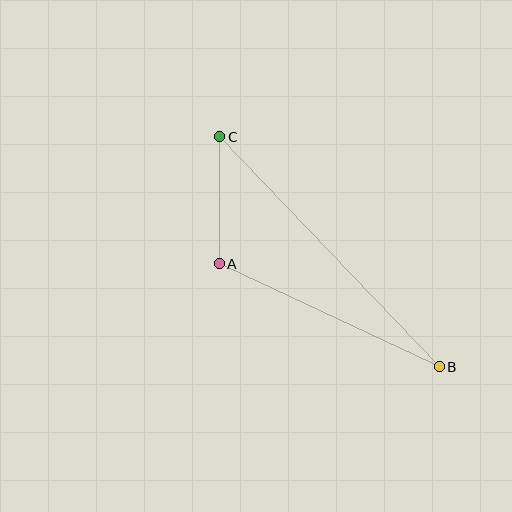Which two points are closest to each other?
Points A and C are closest to each other.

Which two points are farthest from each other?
Points B and C are farthest from each other.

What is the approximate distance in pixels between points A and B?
The distance between A and B is approximately 242 pixels.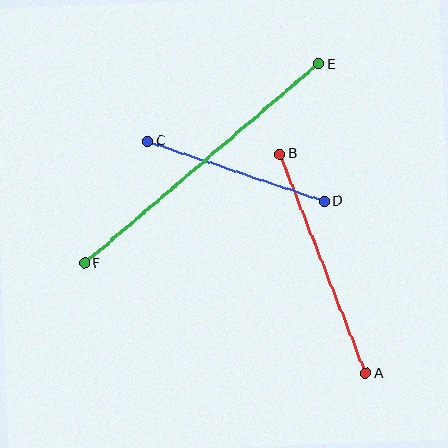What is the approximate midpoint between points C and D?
The midpoint is at approximately (236, 171) pixels.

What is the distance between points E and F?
The distance is approximately 307 pixels.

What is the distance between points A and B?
The distance is approximately 235 pixels.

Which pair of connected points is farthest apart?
Points E and F are farthest apart.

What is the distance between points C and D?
The distance is approximately 187 pixels.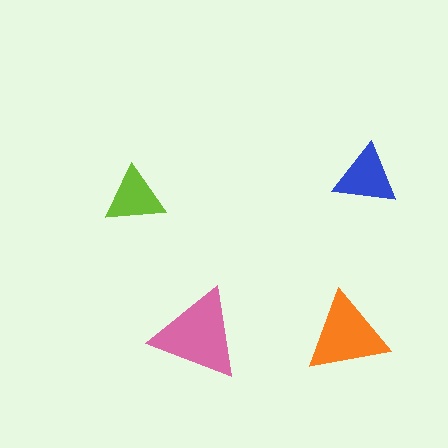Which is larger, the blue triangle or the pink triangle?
The pink one.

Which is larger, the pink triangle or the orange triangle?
The pink one.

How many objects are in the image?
There are 4 objects in the image.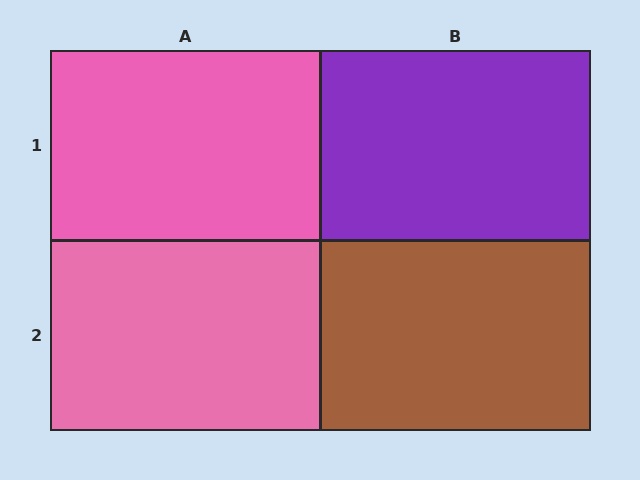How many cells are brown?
1 cell is brown.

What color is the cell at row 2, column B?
Brown.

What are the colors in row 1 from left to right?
Pink, purple.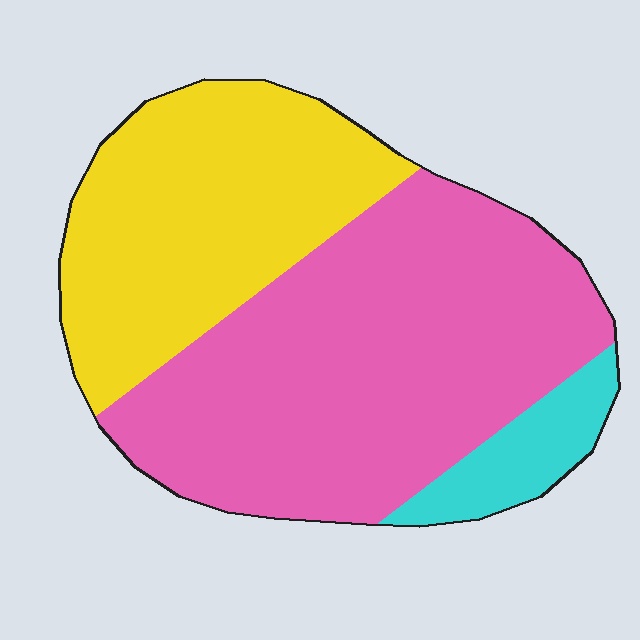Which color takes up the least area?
Cyan, at roughly 10%.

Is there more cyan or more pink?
Pink.